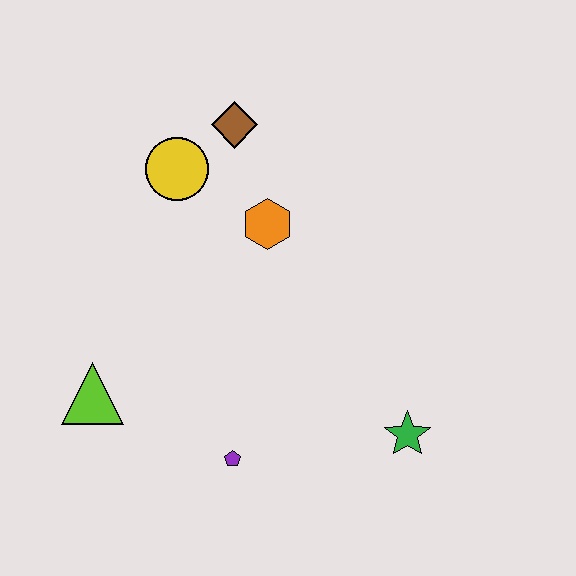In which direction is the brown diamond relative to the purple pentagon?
The brown diamond is above the purple pentagon.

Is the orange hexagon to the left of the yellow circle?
No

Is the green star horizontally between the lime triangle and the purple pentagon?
No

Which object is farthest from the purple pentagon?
The brown diamond is farthest from the purple pentagon.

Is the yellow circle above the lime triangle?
Yes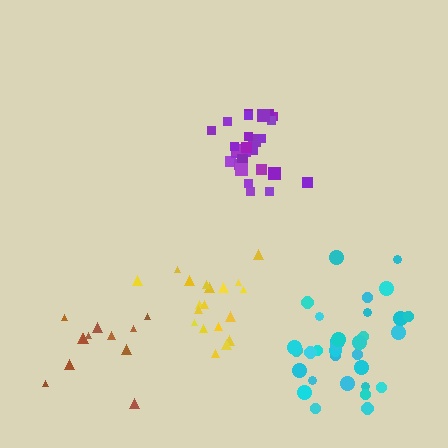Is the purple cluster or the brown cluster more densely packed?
Purple.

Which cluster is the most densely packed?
Purple.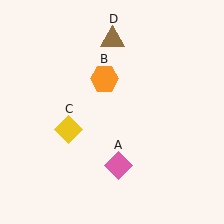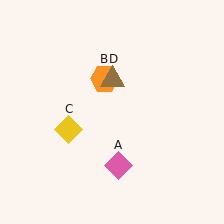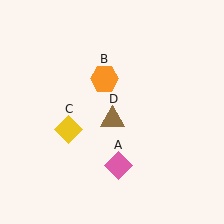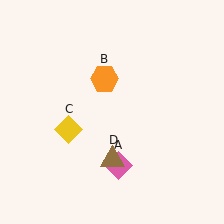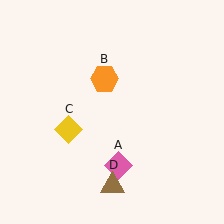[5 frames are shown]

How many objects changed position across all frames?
1 object changed position: brown triangle (object D).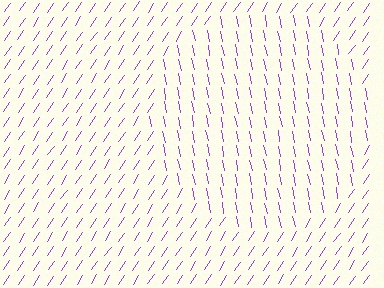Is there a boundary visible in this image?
Yes, there is a texture boundary formed by a change in line orientation.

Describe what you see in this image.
The image is filled with small purple line segments. A circle region in the image has lines oriented differently from the surrounding lines, creating a visible texture boundary.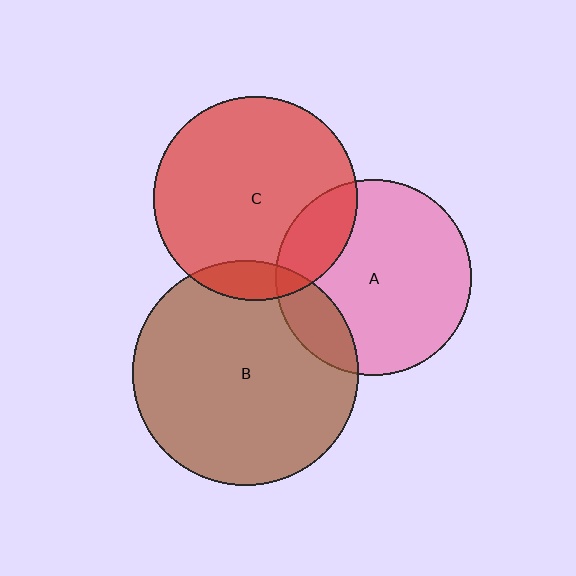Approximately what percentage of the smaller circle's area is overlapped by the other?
Approximately 15%.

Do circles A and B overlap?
Yes.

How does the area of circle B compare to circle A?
Approximately 1.3 times.